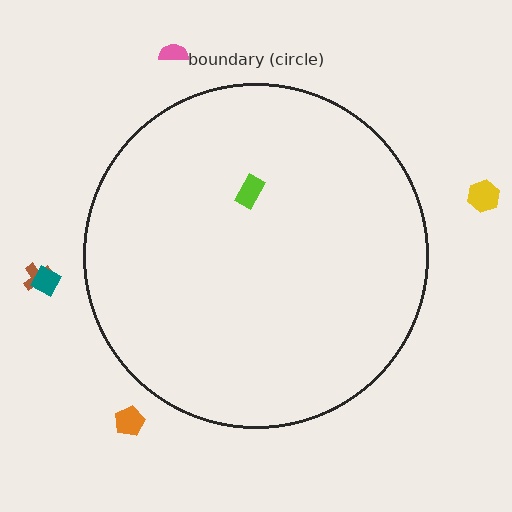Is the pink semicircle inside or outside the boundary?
Outside.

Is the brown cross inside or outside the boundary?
Outside.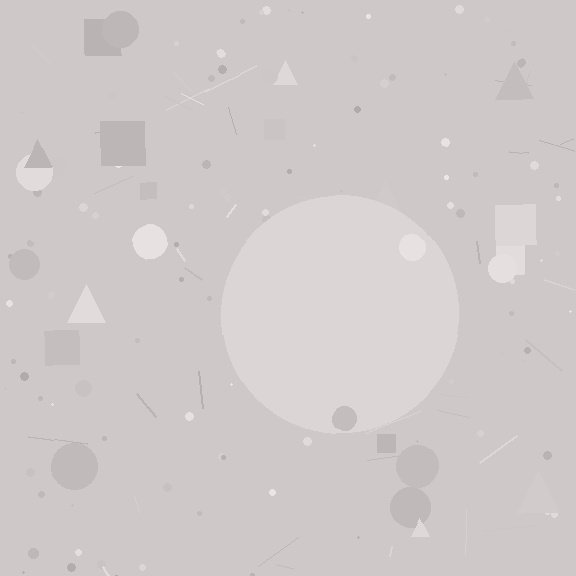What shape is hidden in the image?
A circle is hidden in the image.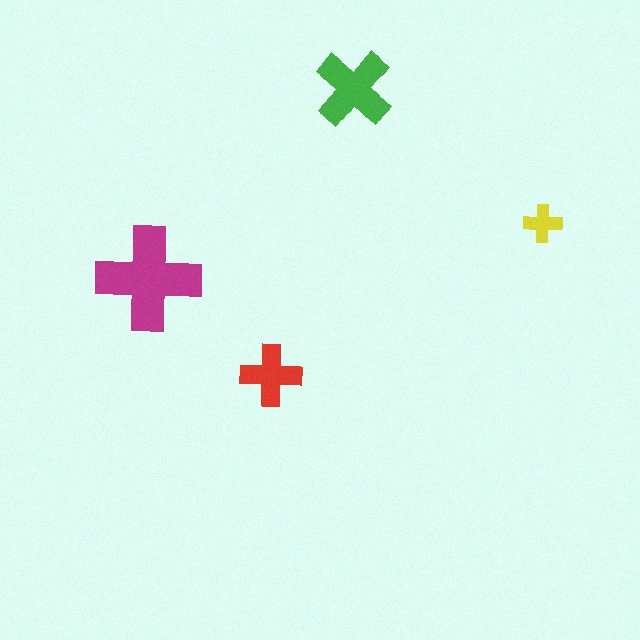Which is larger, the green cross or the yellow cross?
The green one.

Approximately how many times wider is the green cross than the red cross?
About 1.5 times wider.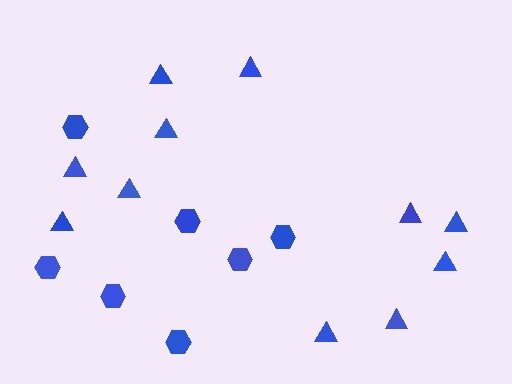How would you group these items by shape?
There are 2 groups: one group of triangles (11) and one group of hexagons (7).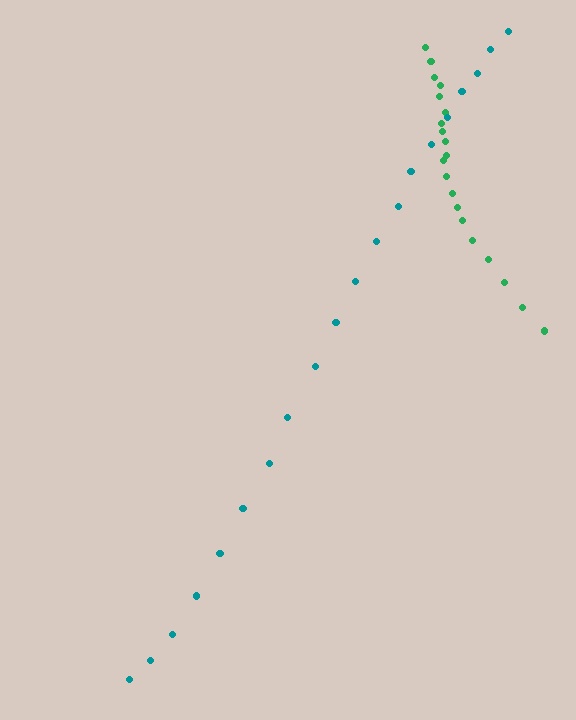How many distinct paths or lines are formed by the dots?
There are 2 distinct paths.